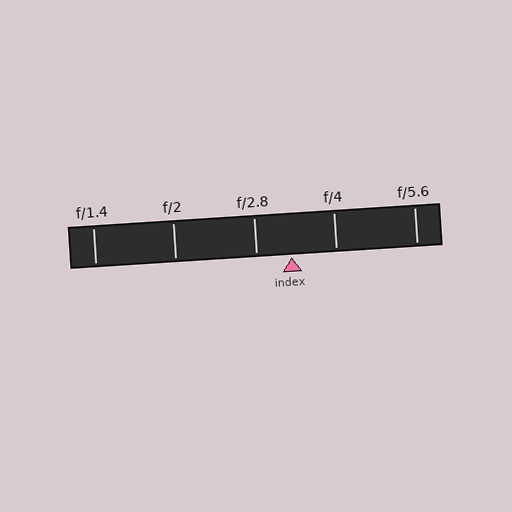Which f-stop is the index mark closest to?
The index mark is closest to f/2.8.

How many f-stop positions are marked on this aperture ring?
There are 5 f-stop positions marked.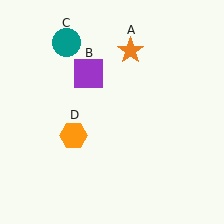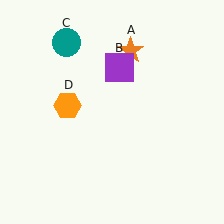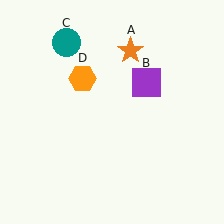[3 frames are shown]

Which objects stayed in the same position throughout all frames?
Orange star (object A) and teal circle (object C) remained stationary.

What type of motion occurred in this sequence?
The purple square (object B), orange hexagon (object D) rotated clockwise around the center of the scene.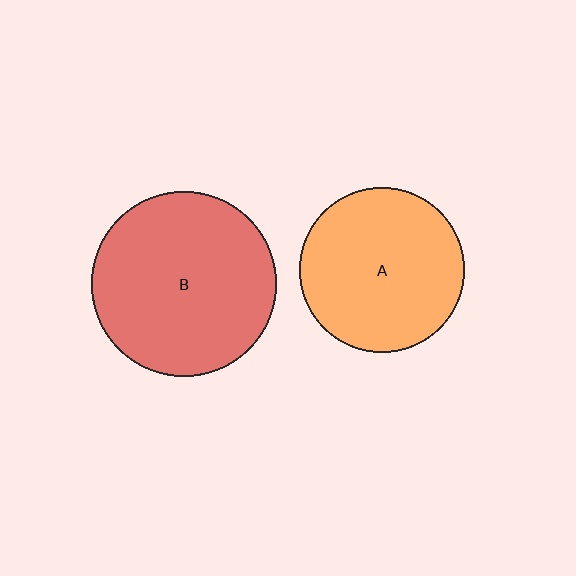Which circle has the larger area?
Circle B (red).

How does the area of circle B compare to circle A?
Approximately 1.3 times.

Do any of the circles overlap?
No, none of the circles overlap.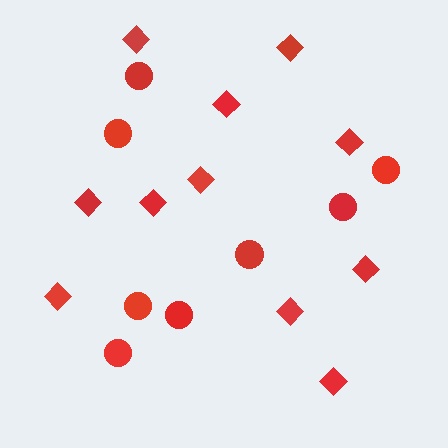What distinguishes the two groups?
There are 2 groups: one group of diamonds (11) and one group of circles (8).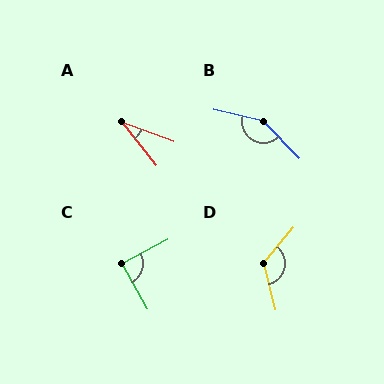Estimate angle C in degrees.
Approximately 88 degrees.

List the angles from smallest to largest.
A (31°), C (88°), D (126°), B (148°).